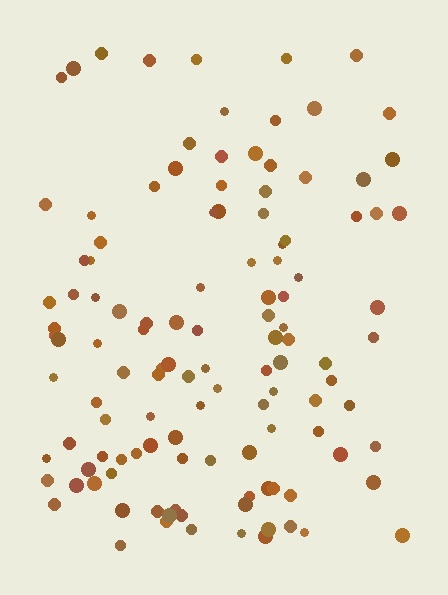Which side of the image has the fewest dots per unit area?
The top.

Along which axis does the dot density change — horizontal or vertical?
Vertical.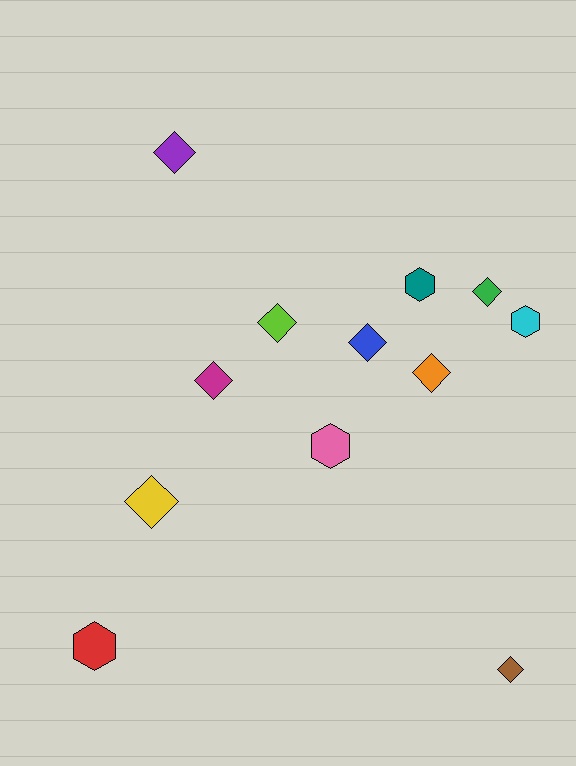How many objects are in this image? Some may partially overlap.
There are 12 objects.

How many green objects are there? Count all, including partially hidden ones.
There is 1 green object.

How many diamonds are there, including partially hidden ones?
There are 8 diamonds.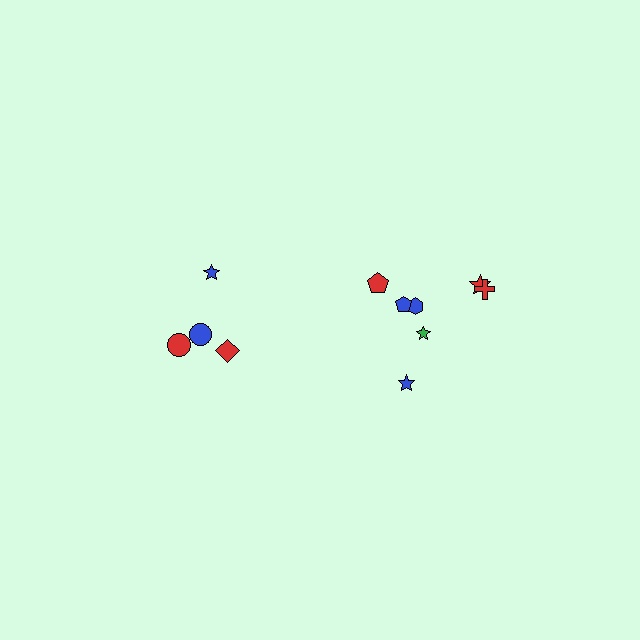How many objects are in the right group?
There are 7 objects.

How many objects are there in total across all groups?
There are 11 objects.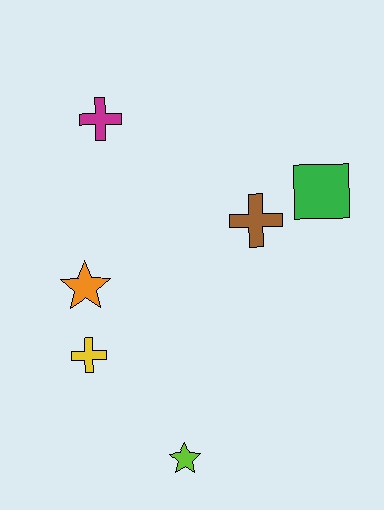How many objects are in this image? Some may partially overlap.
There are 6 objects.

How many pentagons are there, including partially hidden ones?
There are no pentagons.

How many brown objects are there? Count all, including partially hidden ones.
There is 1 brown object.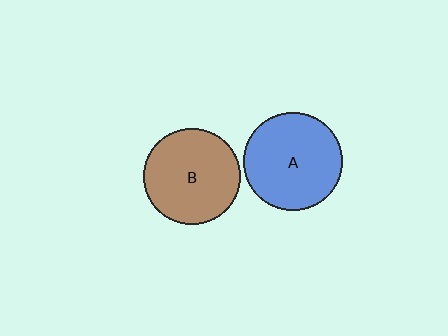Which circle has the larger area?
Circle A (blue).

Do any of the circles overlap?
No, none of the circles overlap.